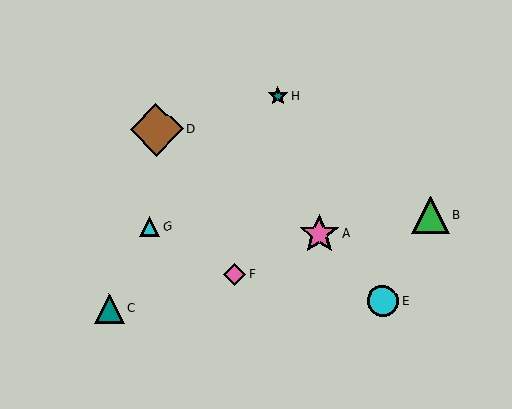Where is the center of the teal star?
The center of the teal star is at (278, 96).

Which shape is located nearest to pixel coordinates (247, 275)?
The pink diamond (labeled F) at (235, 275) is nearest to that location.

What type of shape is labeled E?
Shape E is a cyan circle.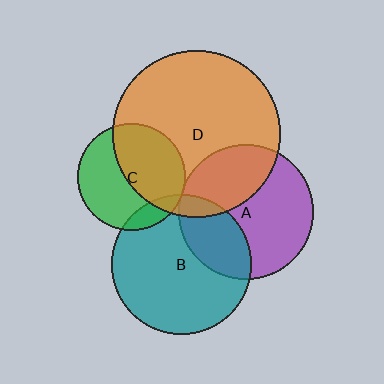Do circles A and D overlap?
Yes.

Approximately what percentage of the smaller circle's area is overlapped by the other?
Approximately 35%.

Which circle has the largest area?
Circle D (orange).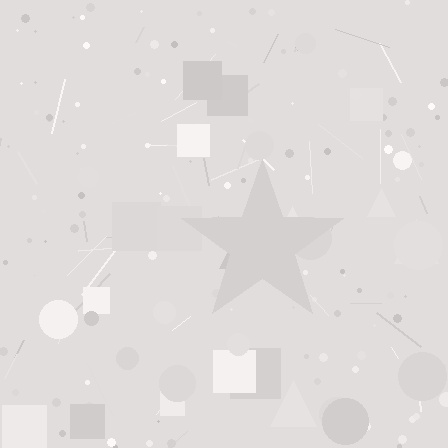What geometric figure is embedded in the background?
A star is embedded in the background.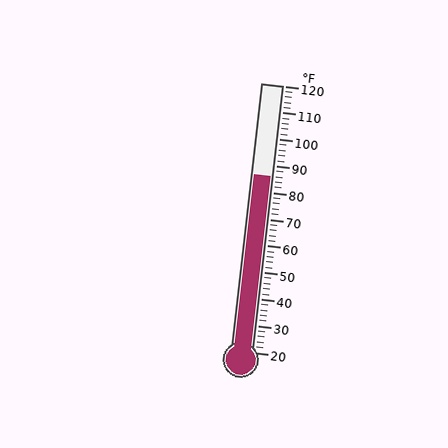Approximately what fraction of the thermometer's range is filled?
The thermometer is filled to approximately 65% of its range.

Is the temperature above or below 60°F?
The temperature is above 60°F.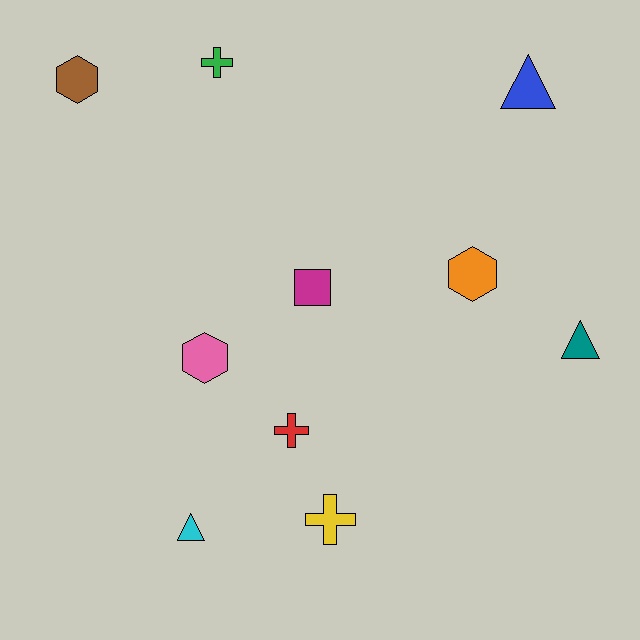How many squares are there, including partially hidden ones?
There is 1 square.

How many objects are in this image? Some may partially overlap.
There are 10 objects.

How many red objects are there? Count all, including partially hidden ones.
There is 1 red object.